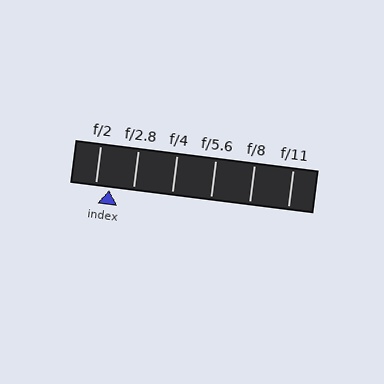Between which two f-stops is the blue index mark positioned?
The index mark is between f/2 and f/2.8.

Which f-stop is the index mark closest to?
The index mark is closest to f/2.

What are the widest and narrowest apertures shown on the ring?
The widest aperture shown is f/2 and the narrowest is f/11.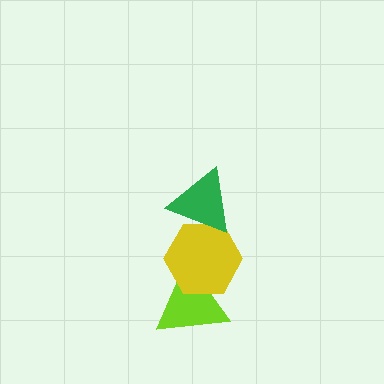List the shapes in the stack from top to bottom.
From top to bottom: the green triangle, the yellow hexagon, the lime triangle.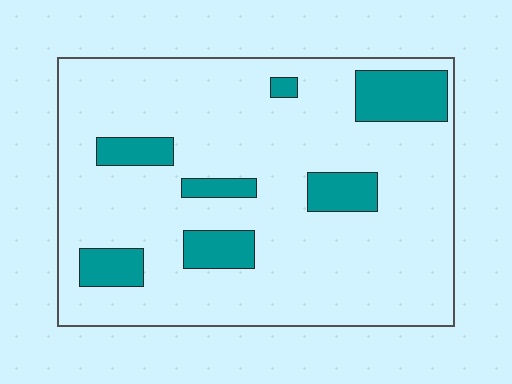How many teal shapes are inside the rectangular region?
7.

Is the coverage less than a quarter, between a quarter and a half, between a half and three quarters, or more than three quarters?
Less than a quarter.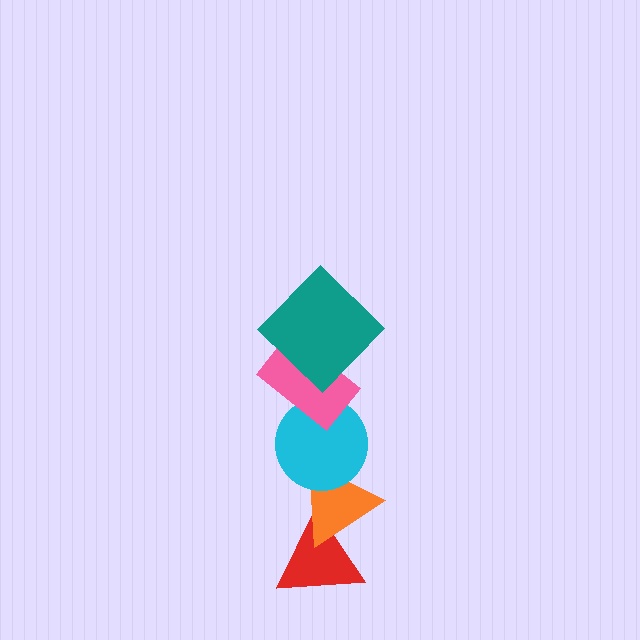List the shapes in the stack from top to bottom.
From top to bottom: the teal diamond, the pink rectangle, the cyan circle, the orange triangle, the red triangle.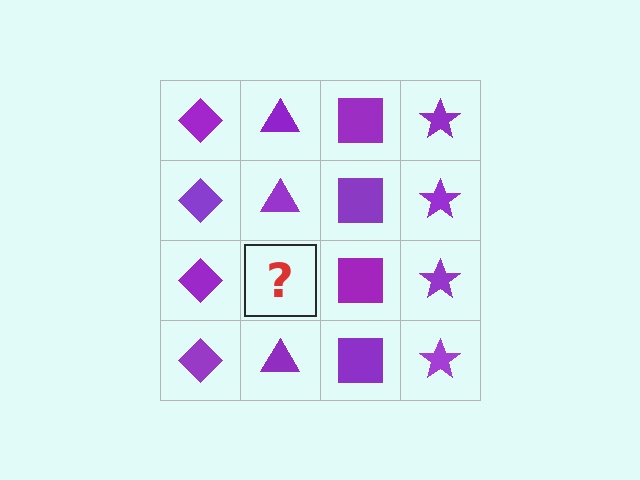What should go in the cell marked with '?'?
The missing cell should contain a purple triangle.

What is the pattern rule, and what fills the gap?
The rule is that each column has a consistent shape. The gap should be filled with a purple triangle.